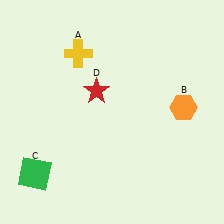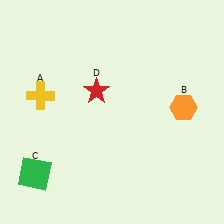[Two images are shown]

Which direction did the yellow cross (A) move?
The yellow cross (A) moved down.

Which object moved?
The yellow cross (A) moved down.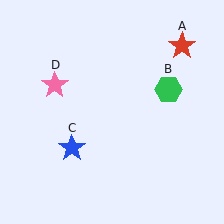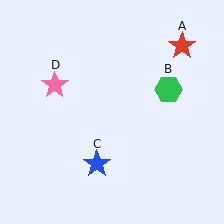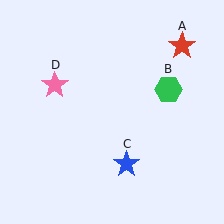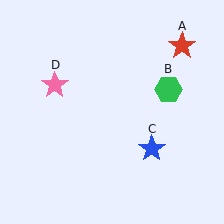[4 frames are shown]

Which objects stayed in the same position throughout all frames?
Red star (object A) and green hexagon (object B) and pink star (object D) remained stationary.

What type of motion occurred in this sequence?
The blue star (object C) rotated counterclockwise around the center of the scene.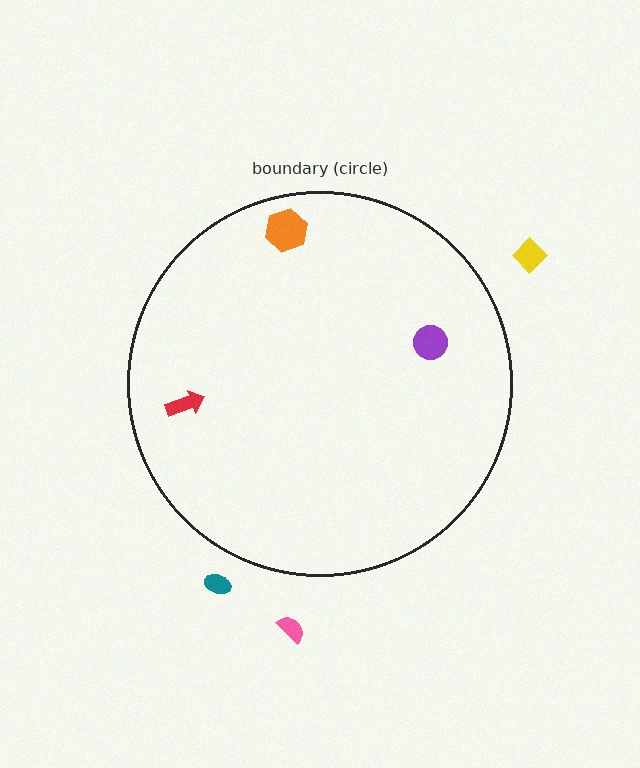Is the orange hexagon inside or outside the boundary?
Inside.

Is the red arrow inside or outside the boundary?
Inside.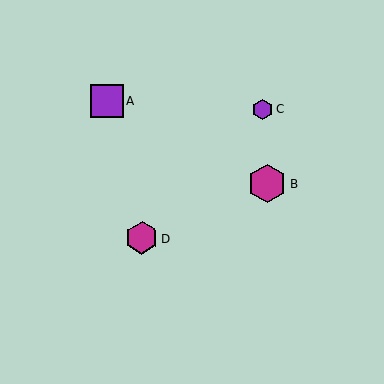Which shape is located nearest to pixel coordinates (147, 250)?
The magenta hexagon (labeled D) at (142, 238) is nearest to that location.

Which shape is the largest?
The magenta hexagon (labeled B) is the largest.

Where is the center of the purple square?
The center of the purple square is at (107, 101).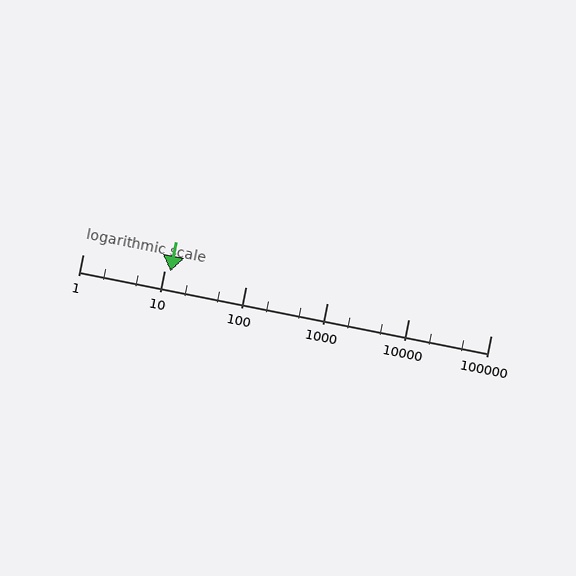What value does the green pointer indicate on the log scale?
The pointer indicates approximately 12.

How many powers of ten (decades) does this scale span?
The scale spans 5 decades, from 1 to 100000.